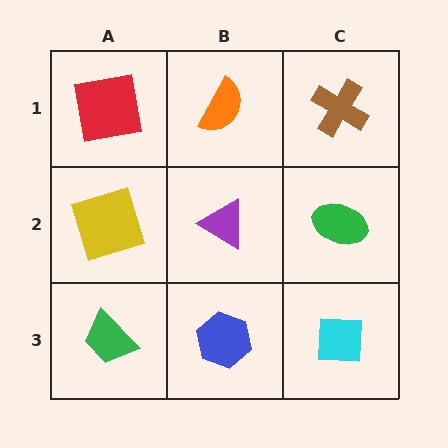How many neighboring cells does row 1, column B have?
3.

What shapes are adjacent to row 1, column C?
A green ellipse (row 2, column C), an orange semicircle (row 1, column B).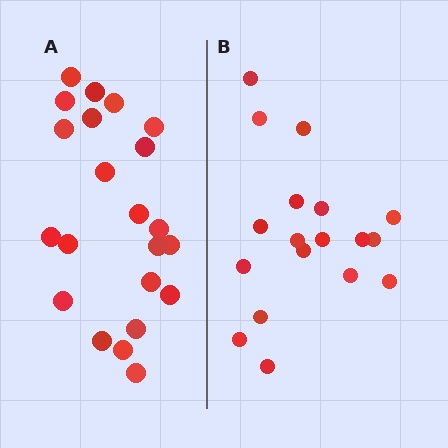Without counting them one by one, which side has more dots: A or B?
Region A (the left region) has more dots.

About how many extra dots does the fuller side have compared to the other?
Region A has about 4 more dots than region B.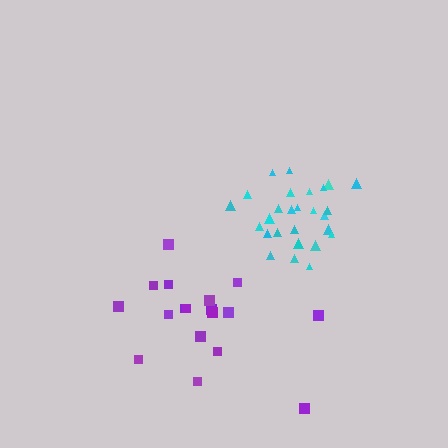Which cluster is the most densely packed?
Cyan.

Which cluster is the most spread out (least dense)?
Purple.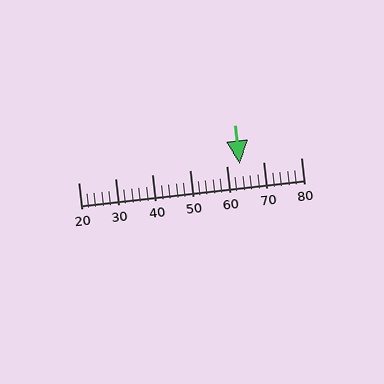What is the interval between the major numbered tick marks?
The major tick marks are spaced 10 units apart.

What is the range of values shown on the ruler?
The ruler shows values from 20 to 80.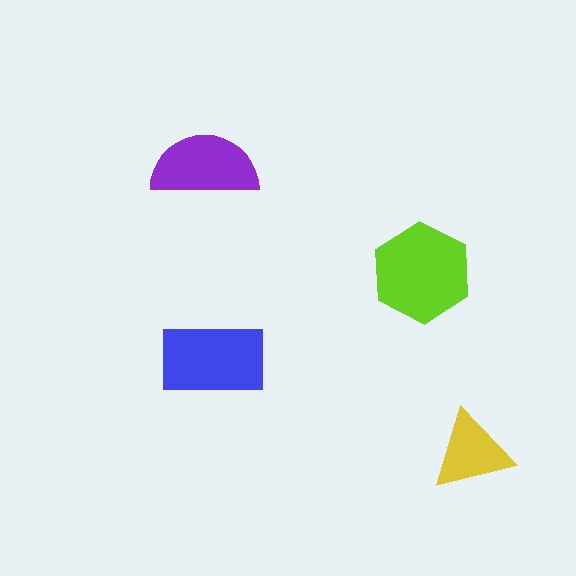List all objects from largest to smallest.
The lime hexagon, the blue rectangle, the purple semicircle, the yellow triangle.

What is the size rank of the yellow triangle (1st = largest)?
4th.